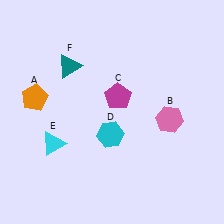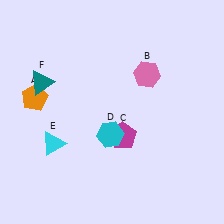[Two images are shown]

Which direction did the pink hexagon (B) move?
The pink hexagon (B) moved up.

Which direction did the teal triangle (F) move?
The teal triangle (F) moved left.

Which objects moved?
The objects that moved are: the pink hexagon (B), the magenta pentagon (C), the teal triangle (F).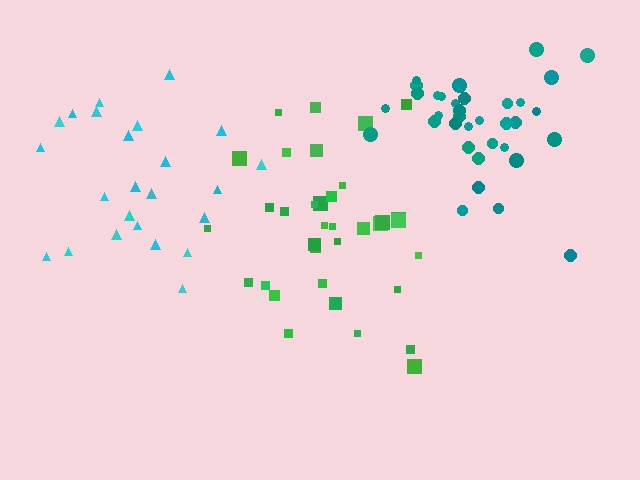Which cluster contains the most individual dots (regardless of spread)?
Green (35).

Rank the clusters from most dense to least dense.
teal, green, cyan.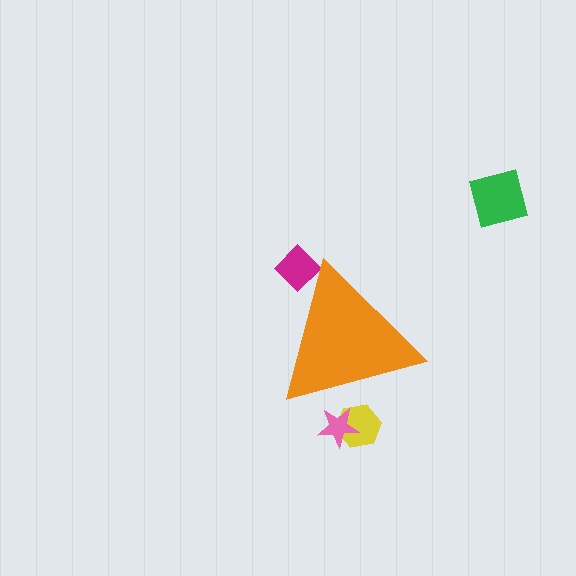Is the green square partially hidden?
No, the green square is fully visible.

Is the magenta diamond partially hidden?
Yes, the magenta diamond is partially hidden behind the orange triangle.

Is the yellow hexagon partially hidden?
Yes, the yellow hexagon is partially hidden behind the orange triangle.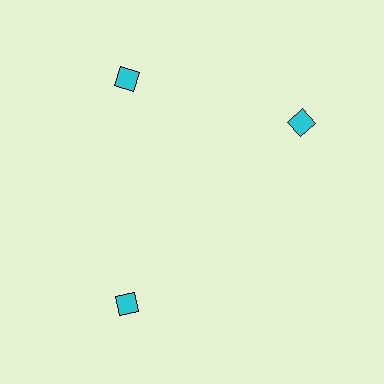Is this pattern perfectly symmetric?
No. The 3 cyan diamonds are arranged in a ring, but one element near the 3 o'clock position is rotated out of alignment along the ring, breaking the 3-fold rotational symmetry.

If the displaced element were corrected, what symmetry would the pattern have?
It would have 3-fold rotational symmetry — the pattern would map onto itself every 120 degrees.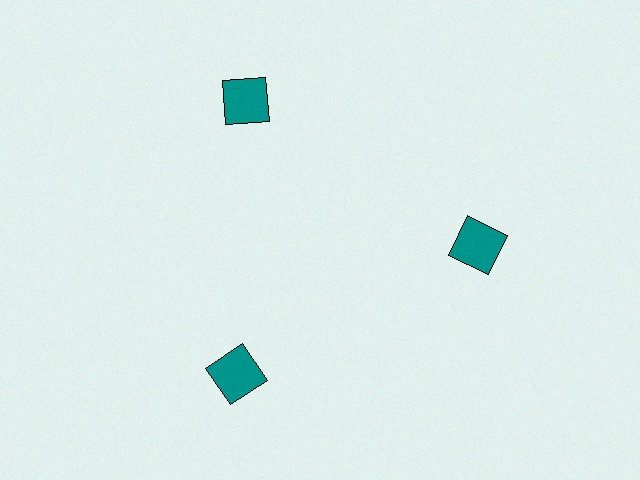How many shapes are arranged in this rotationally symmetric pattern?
There are 3 shapes, arranged in 3 groups of 1.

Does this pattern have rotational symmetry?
Yes, this pattern has 3-fold rotational symmetry. It looks the same after rotating 120 degrees around the center.